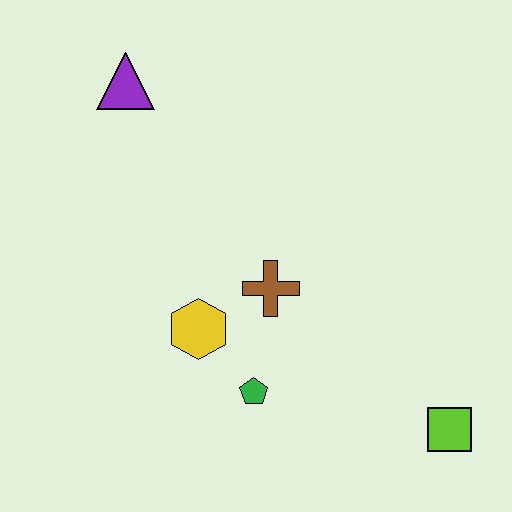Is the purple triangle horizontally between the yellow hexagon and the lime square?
No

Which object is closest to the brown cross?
The yellow hexagon is closest to the brown cross.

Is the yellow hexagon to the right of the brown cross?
No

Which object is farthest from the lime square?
The purple triangle is farthest from the lime square.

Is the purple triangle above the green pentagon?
Yes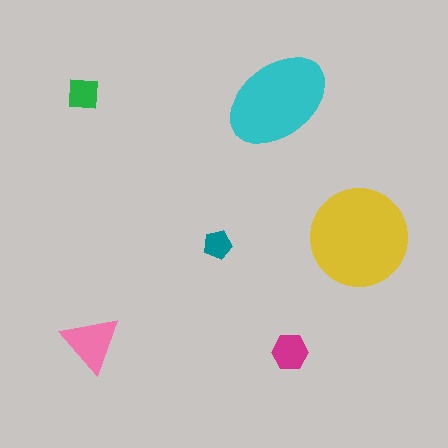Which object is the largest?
The yellow circle.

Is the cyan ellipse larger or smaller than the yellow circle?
Smaller.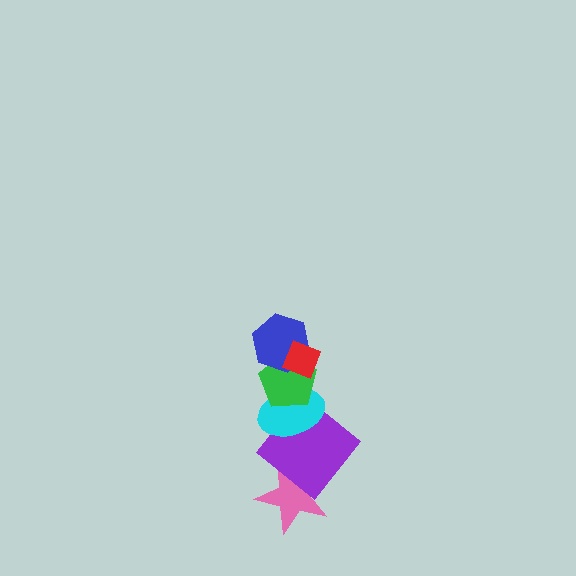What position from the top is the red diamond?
The red diamond is 1st from the top.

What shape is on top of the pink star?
The purple diamond is on top of the pink star.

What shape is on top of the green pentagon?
The blue hexagon is on top of the green pentagon.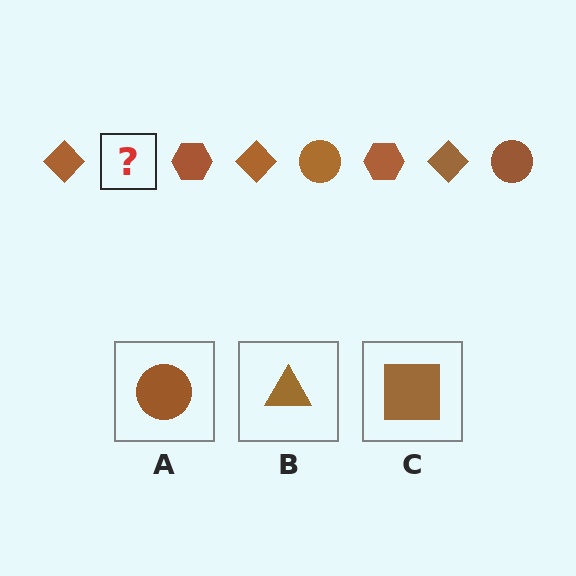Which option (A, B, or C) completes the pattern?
A.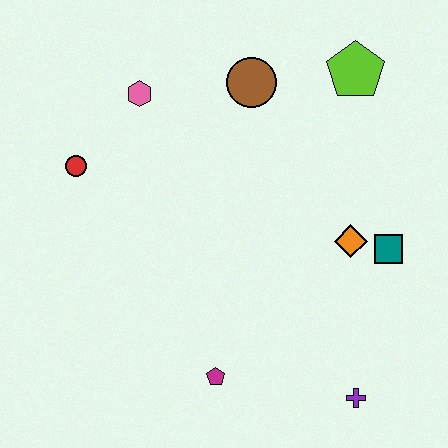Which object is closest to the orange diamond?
The teal square is closest to the orange diamond.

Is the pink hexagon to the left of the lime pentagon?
Yes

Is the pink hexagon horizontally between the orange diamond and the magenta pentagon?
No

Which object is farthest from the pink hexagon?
The purple cross is farthest from the pink hexagon.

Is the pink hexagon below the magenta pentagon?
No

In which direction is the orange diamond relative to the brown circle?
The orange diamond is below the brown circle.